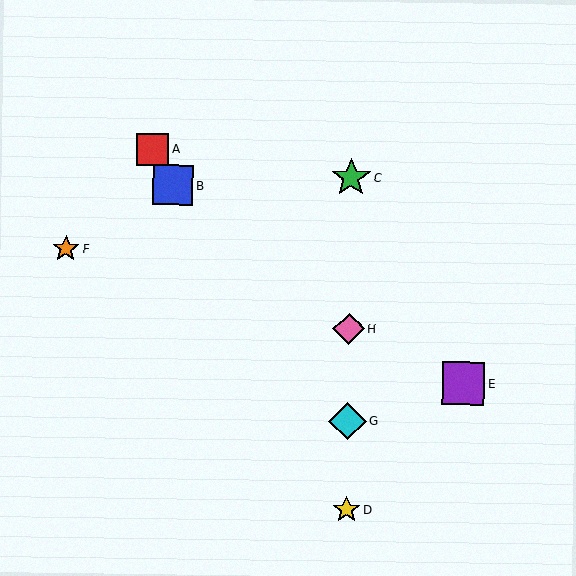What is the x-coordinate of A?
Object A is at x≈153.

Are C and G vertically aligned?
Yes, both are at x≈351.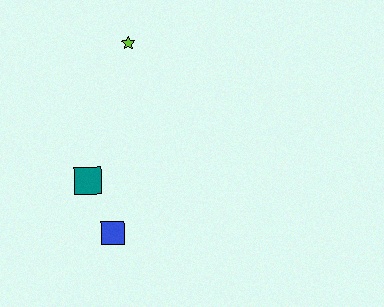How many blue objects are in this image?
There is 1 blue object.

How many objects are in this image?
There are 3 objects.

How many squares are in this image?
There are 2 squares.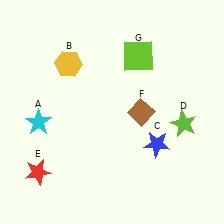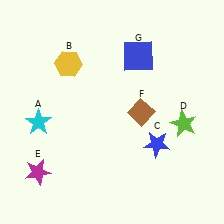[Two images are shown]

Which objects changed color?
E changed from red to magenta. G changed from lime to blue.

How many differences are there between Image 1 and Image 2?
There are 2 differences between the two images.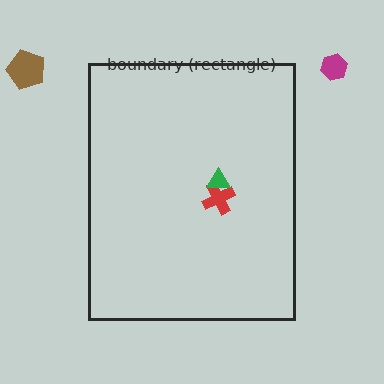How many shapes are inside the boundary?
2 inside, 2 outside.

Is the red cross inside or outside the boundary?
Inside.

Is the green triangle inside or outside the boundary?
Inside.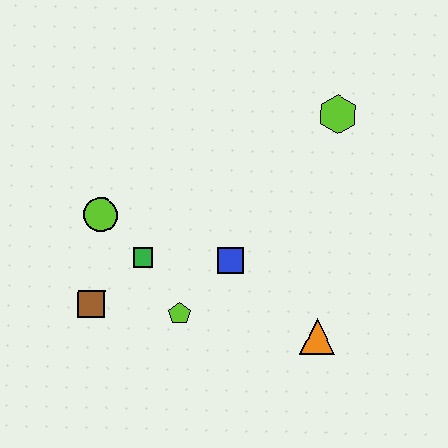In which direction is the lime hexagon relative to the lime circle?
The lime hexagon is to the right of the lime circle.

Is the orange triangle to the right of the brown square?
Yes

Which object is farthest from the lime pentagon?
The lime hexagon is farthest from the lime pentagon.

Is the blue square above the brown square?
Yes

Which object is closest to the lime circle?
The green square is closest to the lime circle.